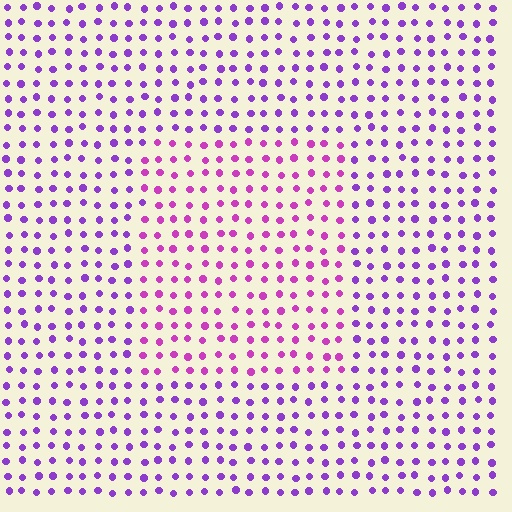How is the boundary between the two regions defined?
The boundary is defined purely by a slight shift in hue (about 31 degrees). Spacing, size, and orientation are identical on both sides.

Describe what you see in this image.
The image is filled with small purple elements in a uniform arrangement. A rectangle-shaped region is visible where the elements are tinted to a slightly different hue, forming a subtle color boundary.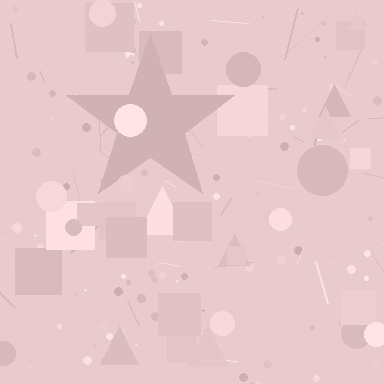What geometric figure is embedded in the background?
A star is embedded in the background.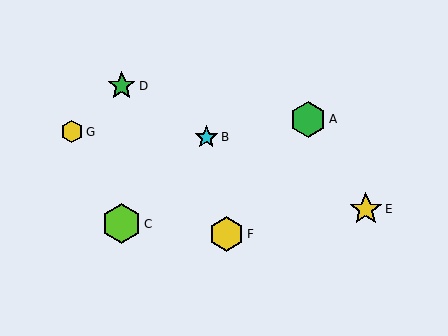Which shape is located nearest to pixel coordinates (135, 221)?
The lime hexagon (labeled C) at (122, 224) is nearest to that location.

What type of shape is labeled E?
Shape E is a yellow star.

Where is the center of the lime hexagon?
The center of the lime hexagon is at (122, 224).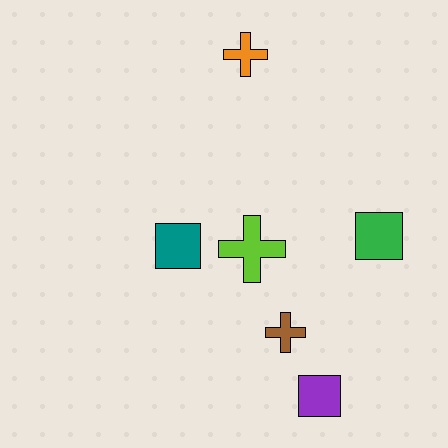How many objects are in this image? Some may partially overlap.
There are 6 objects.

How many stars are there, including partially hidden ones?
There are no stars.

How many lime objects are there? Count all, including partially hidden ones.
There is 1 lime object.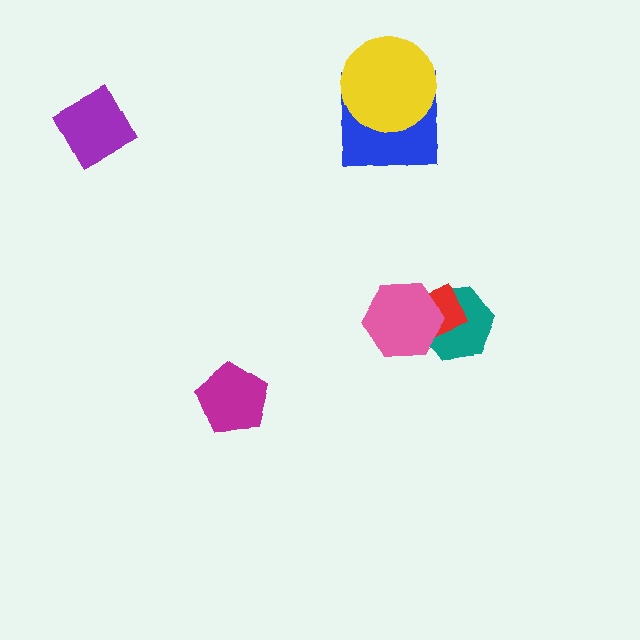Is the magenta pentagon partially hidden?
No, no other shape covers it.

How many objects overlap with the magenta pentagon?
0 objects overlap with the magenta pentagon.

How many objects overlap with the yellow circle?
1 object overlaps with the yellow circle.